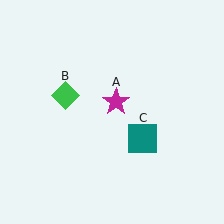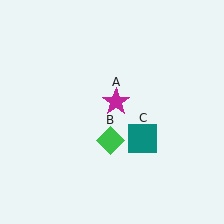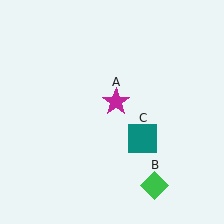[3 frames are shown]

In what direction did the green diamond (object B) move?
The green diamond (object B) moved down and to the right.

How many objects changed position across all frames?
1 object changed position: green diamond (object B).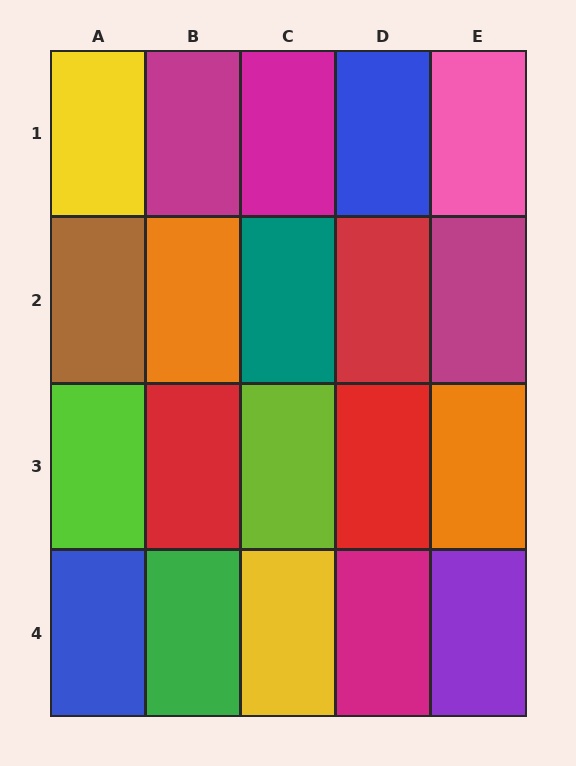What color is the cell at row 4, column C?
Yellow.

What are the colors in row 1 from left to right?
Yellow, magenta, magenta, blue, pink.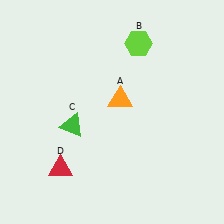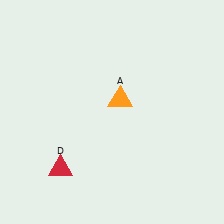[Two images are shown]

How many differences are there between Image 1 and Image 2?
There are 2 differences between the two images.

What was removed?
The lime hexagon (B), the green triangle (C) were removed in Image 2.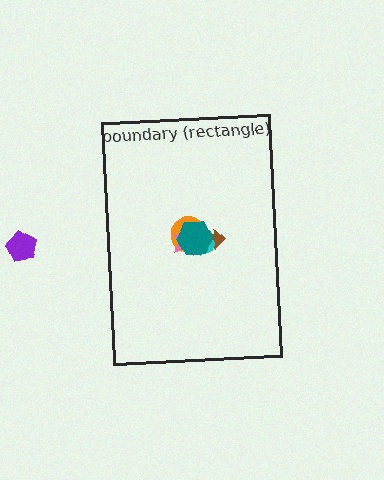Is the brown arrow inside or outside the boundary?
Inside.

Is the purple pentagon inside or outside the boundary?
Outside.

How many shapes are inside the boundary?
5 inside, 1 outside.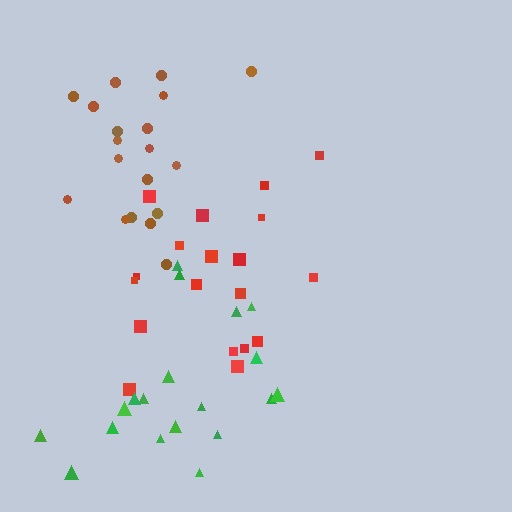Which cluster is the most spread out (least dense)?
Green.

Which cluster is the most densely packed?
Brown.